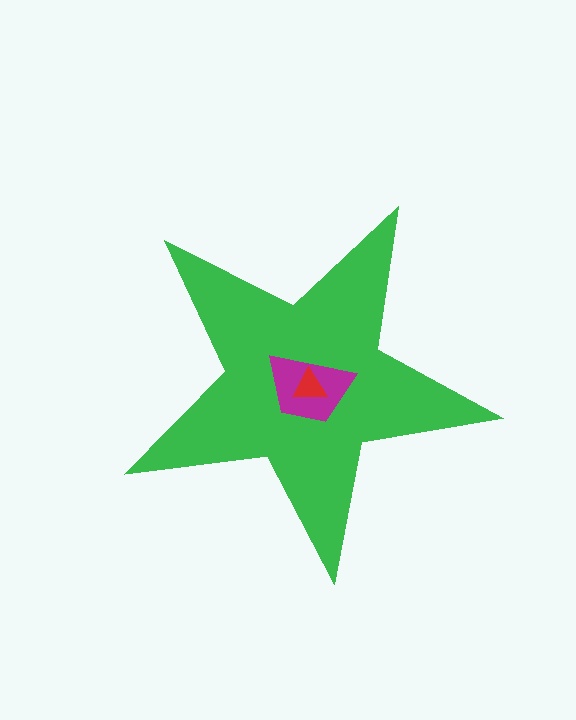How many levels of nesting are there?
3.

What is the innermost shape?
The red triangle.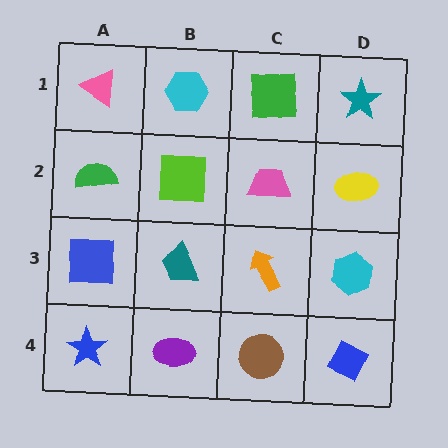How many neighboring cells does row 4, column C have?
3.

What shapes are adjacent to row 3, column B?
A lime square (row 2, column B), a purple ellipse (row 4, column B), a blue square (row 3, column A), an orange arrow (row 3, column C).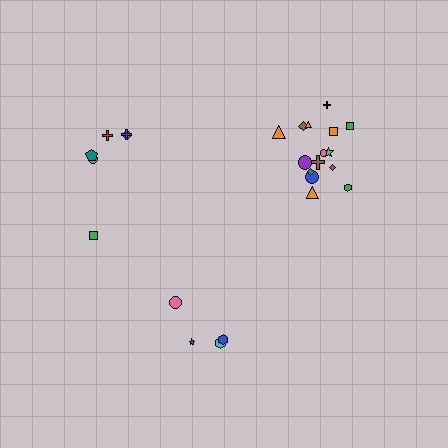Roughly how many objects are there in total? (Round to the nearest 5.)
Roughly 25 objects in total.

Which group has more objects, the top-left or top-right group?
The top-right group.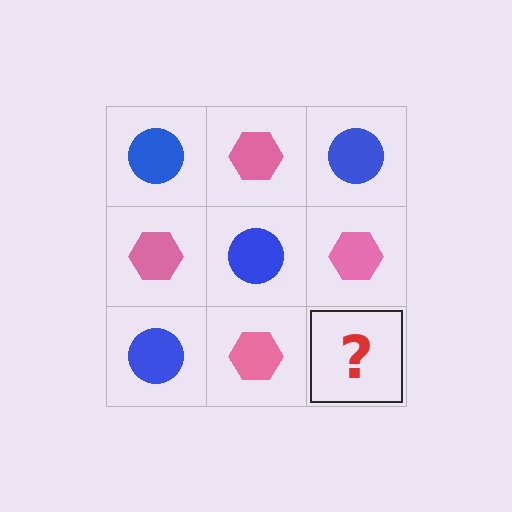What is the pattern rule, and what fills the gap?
The rule is that it alternates blue circle and pink hexagon in a checkerboard pattern. The gap should be filled with a blue circle.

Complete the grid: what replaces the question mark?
The question mark should be replaced with a blue circle.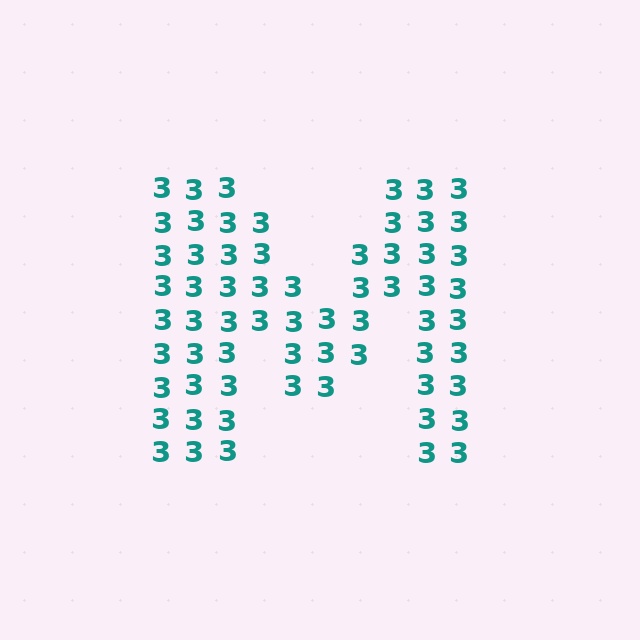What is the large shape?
The large shape is the letter M.